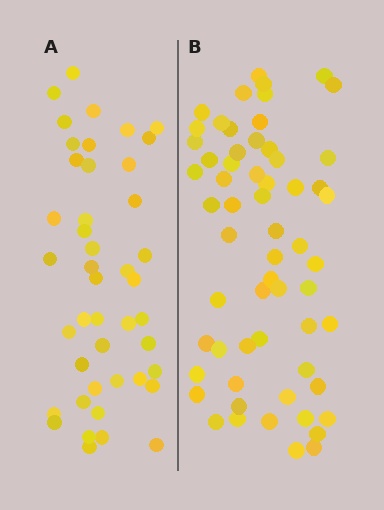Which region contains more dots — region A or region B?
Region B (the right region) has more dots.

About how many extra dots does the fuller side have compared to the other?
Region B has approximately 15 more dots than region A.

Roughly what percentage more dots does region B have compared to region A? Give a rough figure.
About 35% more.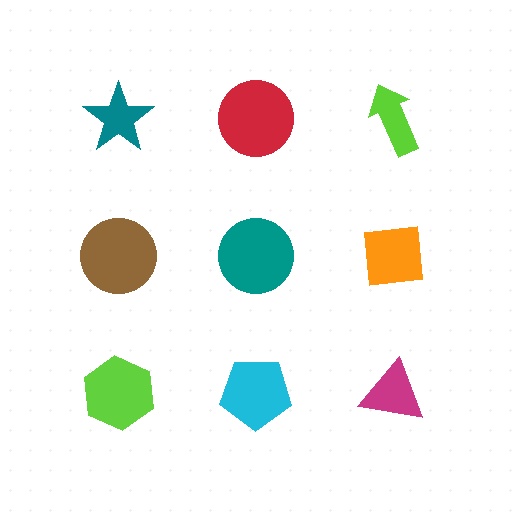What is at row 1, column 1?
A teal star.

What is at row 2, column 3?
An orange square.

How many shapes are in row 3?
3 shapes.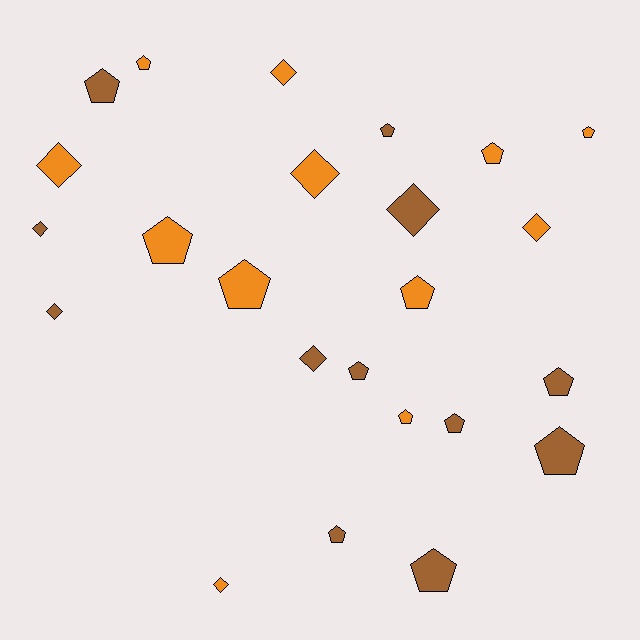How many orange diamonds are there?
There are 5 orange diamonds.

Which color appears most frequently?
Brown, with 12 objects.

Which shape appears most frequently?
Pentagon, with 15 objects.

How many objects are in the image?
There are 24 objects.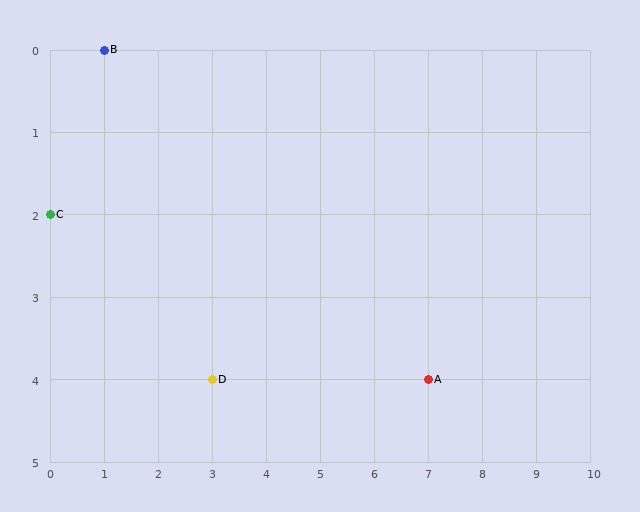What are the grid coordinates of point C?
Point C is at grid coordinates (0, 2).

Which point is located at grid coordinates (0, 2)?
Point C is at (0, 2).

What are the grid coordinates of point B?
Point B is at grid coordinates (1, 0).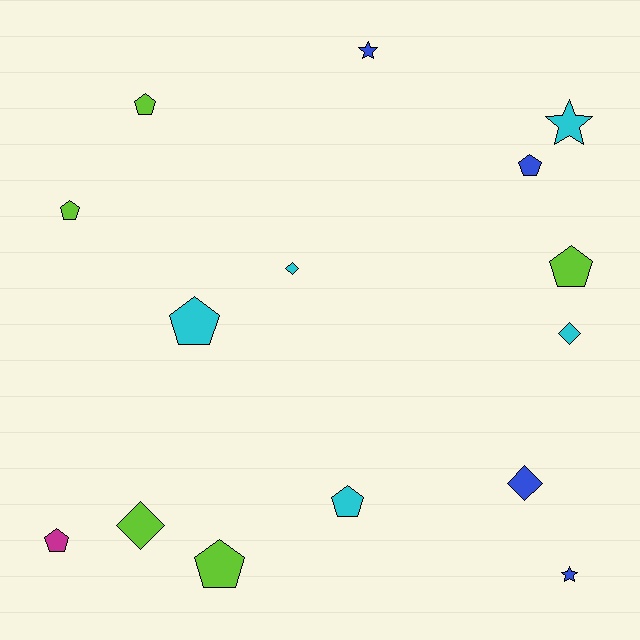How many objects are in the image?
There are 15 objects.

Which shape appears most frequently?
Pentagon, with 8 objects.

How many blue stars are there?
There are 2 blue stars.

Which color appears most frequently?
Lime, with 5 objects.